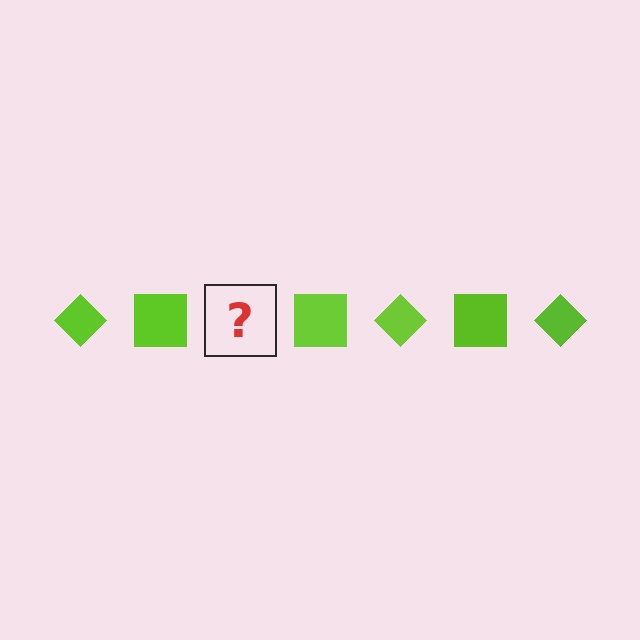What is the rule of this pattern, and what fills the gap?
The rule is that the pattern cycles through diamond, square shapes in lime. The gap should be filled with a lime diamond.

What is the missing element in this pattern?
The missing element is a lime diamond.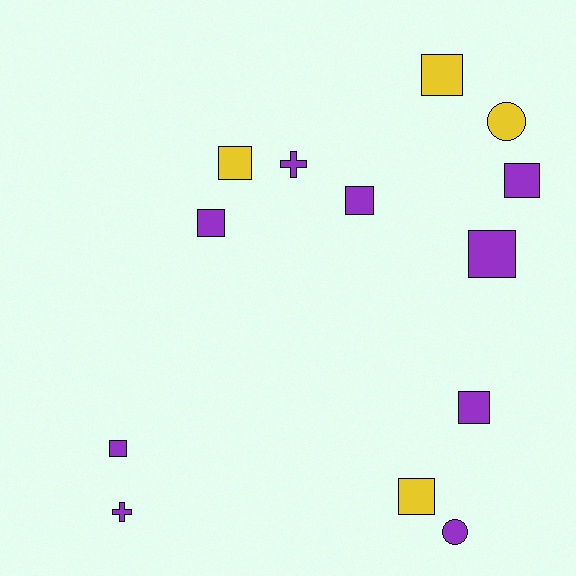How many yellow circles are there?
There is 1 yellow circle.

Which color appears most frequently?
Purple, with 9 objects.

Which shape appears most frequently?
Square, with 9 objects.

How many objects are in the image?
There are 13 objects.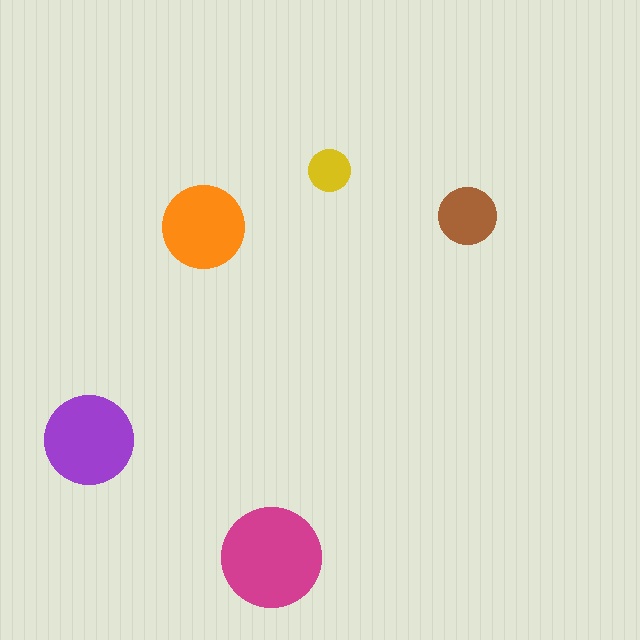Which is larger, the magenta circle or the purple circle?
The magenta one.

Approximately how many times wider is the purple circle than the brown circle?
About 1.5 times wider.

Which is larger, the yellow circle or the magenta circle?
The magenta one.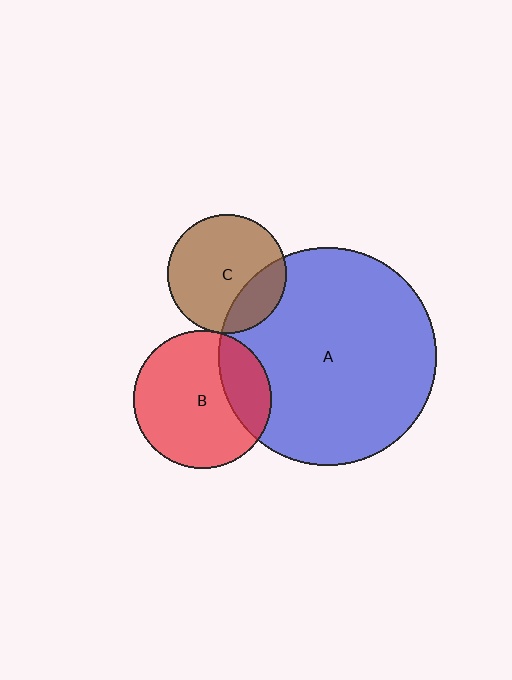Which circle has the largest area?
Circle A (blue).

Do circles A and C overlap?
Yes.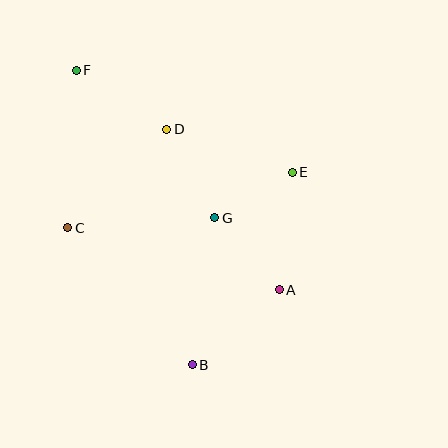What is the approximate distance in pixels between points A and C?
The distance between A and C is approximately 221 pixels.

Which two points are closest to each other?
Points E and G are closest to each other.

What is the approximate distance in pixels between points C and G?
The distance between C and G is approximately 147 pixels.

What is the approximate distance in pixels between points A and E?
The distance between A and E is approximately 118 pixels.